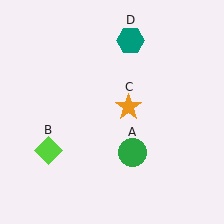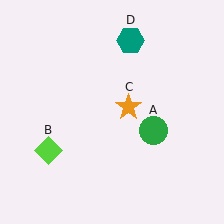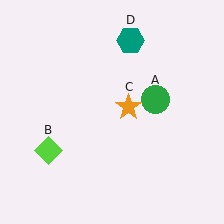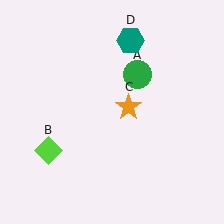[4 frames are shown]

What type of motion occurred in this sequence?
The green circle (object A) rotated counterclockwise around the center of the scene.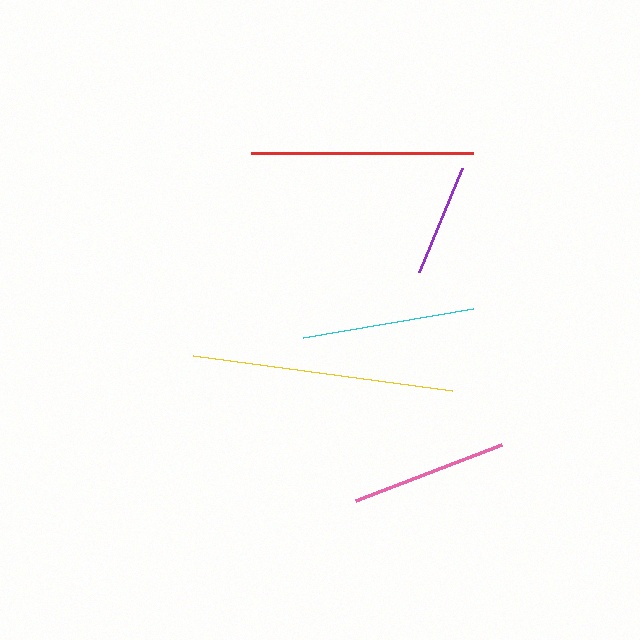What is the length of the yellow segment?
The yellow segment is approximately 261 pixels long.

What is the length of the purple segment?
The purple segment is approximately 113 pixels long.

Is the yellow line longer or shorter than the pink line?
The yellow line is longer than the pink line.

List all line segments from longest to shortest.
From longest to shortest: yellow, red, cyan, pink, purple.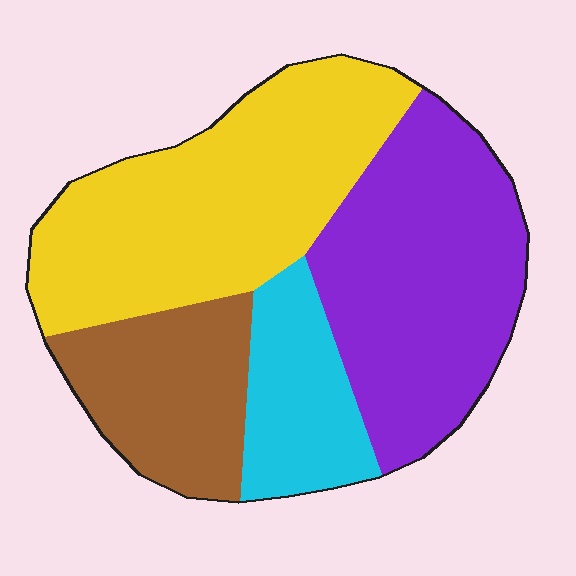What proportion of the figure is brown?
Brown takes up about one sixth (1/6) of the figure.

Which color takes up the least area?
Cyan, at roughly 15%.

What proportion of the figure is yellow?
Yellow covers around 35% of the figure.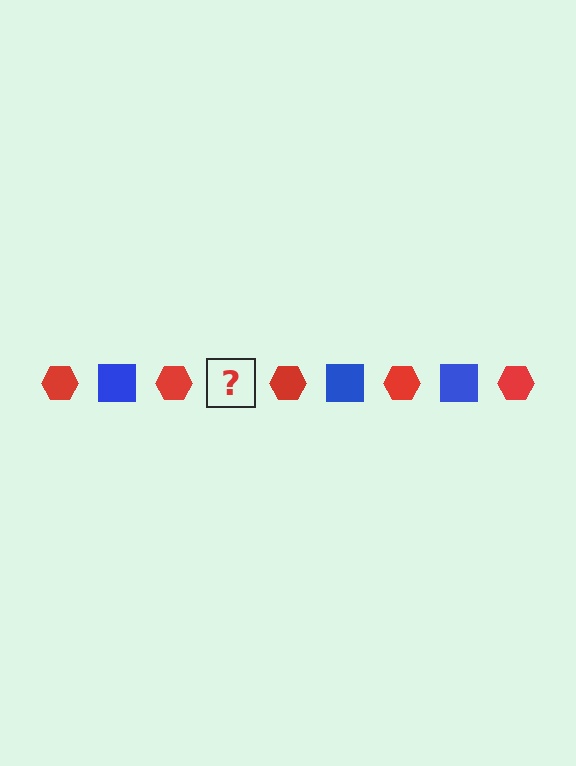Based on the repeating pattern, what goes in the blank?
The blank should be a blue square.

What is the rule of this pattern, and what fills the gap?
The rule is that the pattern alternates between red hexagon and blue square. The gap should be filled with a blue square.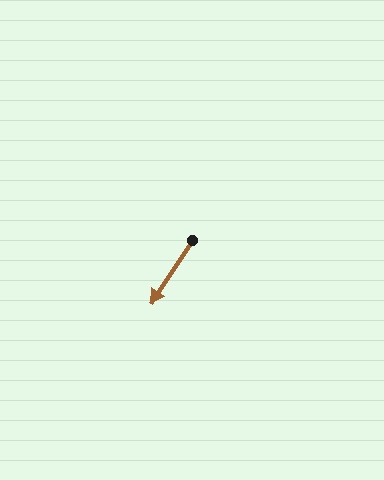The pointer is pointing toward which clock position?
Roughly 7 o'clock.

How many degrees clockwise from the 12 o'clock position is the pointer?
Approximately 213 degrees.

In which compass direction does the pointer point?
Southwest.